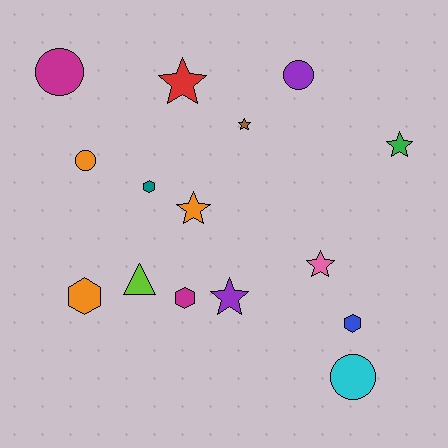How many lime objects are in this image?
There is 1 lime object.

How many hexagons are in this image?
There are 4 hexagons.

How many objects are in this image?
There are 15 objects.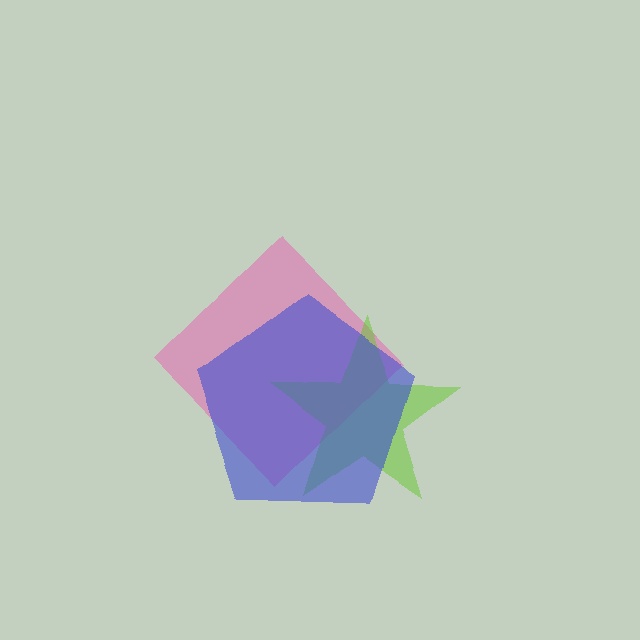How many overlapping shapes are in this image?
There are 3 overlapping shapes in the image.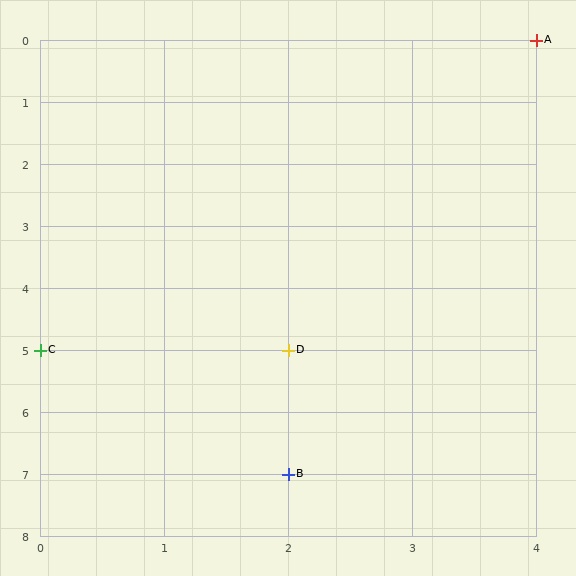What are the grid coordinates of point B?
Point B is at grid coordinates (2, 7).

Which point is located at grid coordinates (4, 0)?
Point A is at (4, 0).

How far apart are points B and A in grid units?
Points B and A are 2 columns and 7 rows apart (about 7.3 grid units diagonally).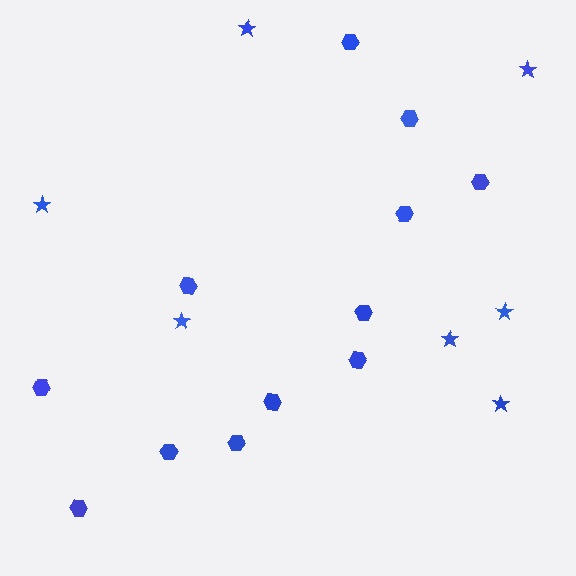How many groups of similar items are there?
There are 2 groups: one group of hexagons (12) and one group of stars (7).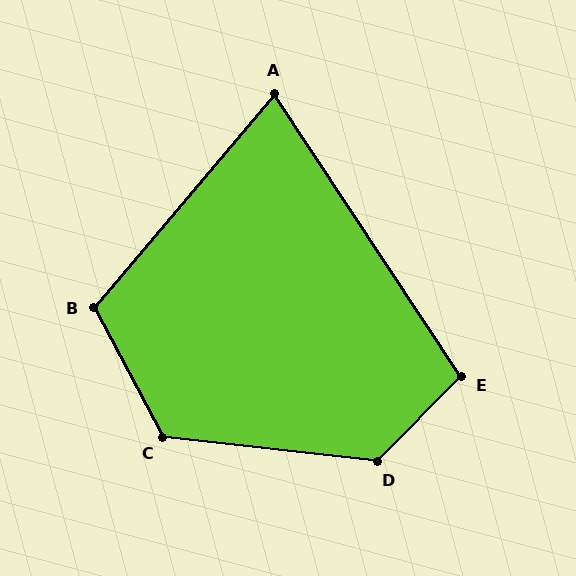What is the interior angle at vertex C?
Approximately 124 degrees (obtuse).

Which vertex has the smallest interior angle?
A, at approximately 74 degrees.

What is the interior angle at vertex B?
Approximately 112 degrees (obtuse).